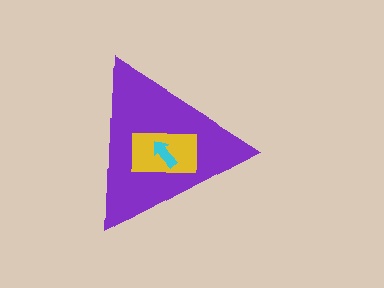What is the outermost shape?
The purple triangle.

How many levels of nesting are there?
3.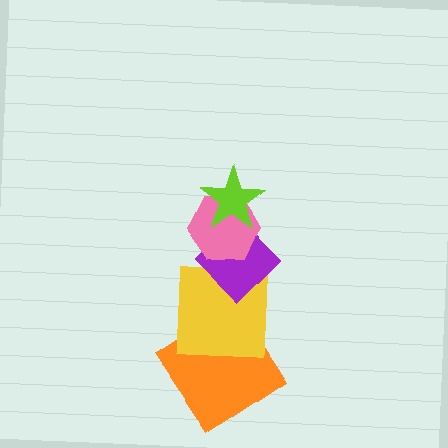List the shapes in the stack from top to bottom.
From top to bottom: the lime star, the pink hexagon, the purple diamond, the yellow square, the orange diamond.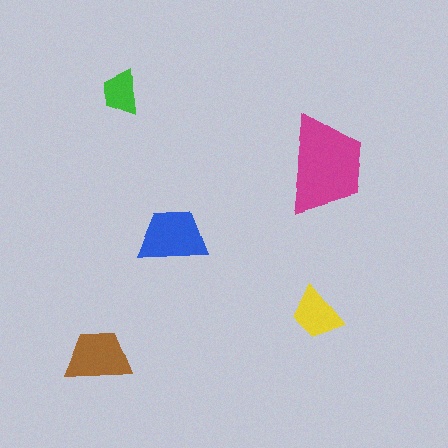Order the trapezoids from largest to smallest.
the magenta one, the blue one, the brown one, the yellow one, the green one.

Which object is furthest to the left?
The brown trapezoid is leftmost.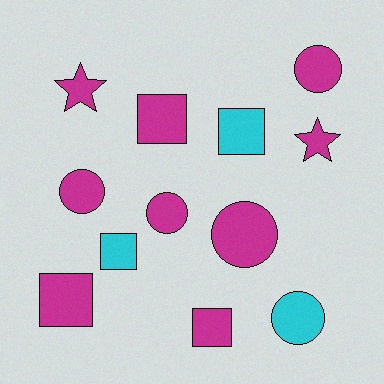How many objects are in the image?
There are 12 objects.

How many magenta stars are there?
There are 2 magenta stars.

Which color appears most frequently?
Magenta, with 9 objects.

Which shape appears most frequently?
Square, with 5 objects.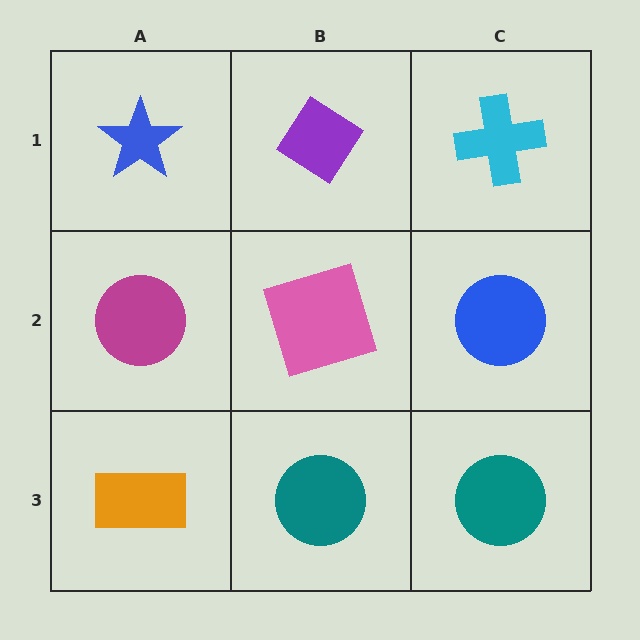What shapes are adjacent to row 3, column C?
A blue circle (row 2, column C), a teal circle (row 3, column B).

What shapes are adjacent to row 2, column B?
A purple diamond (row 1, column B), a teal circle (row 3, column B), a magenta circle (row 2, column A), a blue circle (row 2, column C).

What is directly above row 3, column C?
A blue circle.